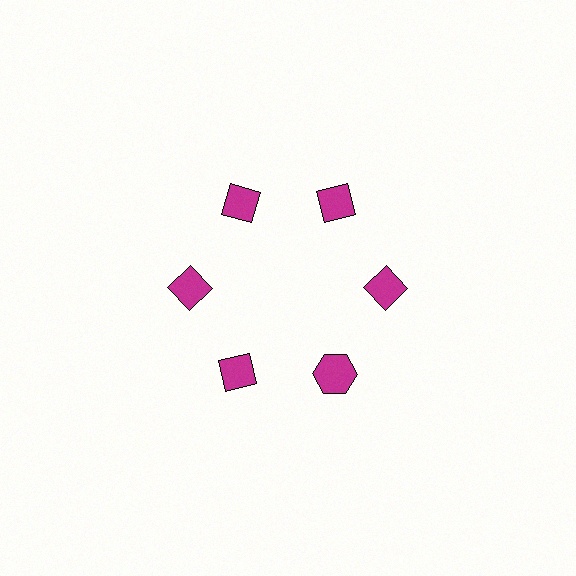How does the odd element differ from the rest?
It has a different shape: hexagon instead of diamond.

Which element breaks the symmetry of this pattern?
The magenta hexagon at roughly the 5 o'clock position breaks the symmetry. All other shapes are magenta diamonds.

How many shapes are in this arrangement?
There are 6 shapes arranged in a ring pattern.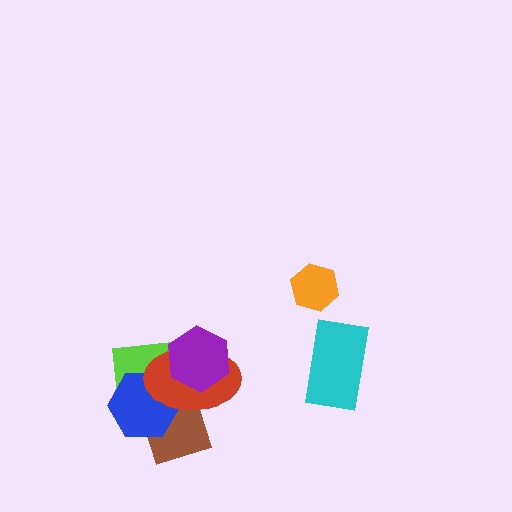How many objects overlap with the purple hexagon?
3 objects overlap with the purple hexagon.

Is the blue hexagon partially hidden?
Yes, it is partially covered by another shape.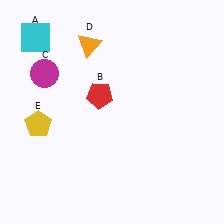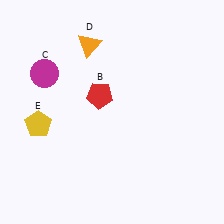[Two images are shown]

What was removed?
The cyan square (A) was removed in Image 2.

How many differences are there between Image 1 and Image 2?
There is 1 difference between the two images.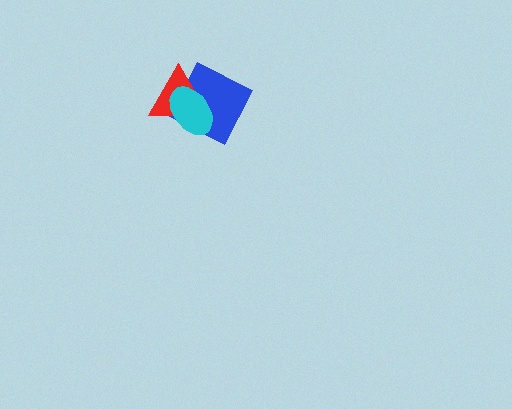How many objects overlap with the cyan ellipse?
2 objects overlap with the cyan ellipse.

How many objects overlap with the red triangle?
2 objects overlap with the red triangle.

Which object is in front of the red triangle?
The cyan ellipse is in front of the red triangle.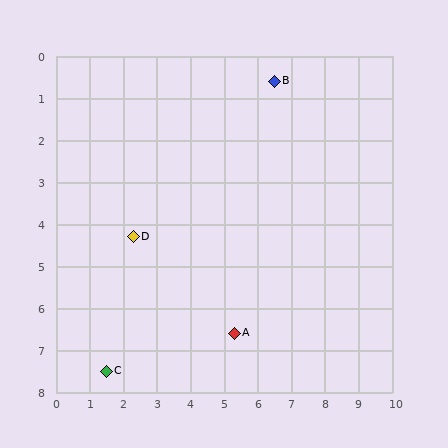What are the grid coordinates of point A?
Point A is at approximately (5.3, 6.6).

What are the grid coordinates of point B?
Point B is at approximately (6.5, 0.6).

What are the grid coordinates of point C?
Point C is at approximately (1.5, 7.5).